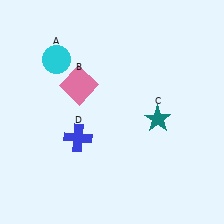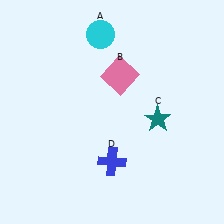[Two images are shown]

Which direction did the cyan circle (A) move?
The cyan circle (A) moved right.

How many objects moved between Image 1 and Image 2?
3 objects moved between the two images.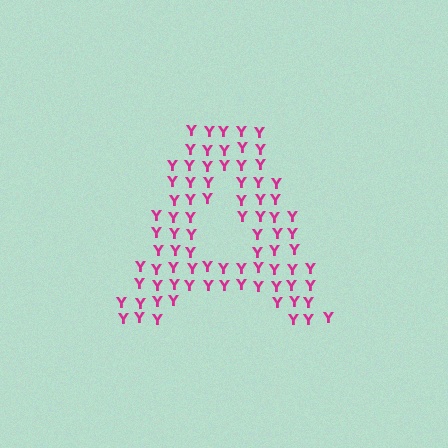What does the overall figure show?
The overall figure shows the letter A.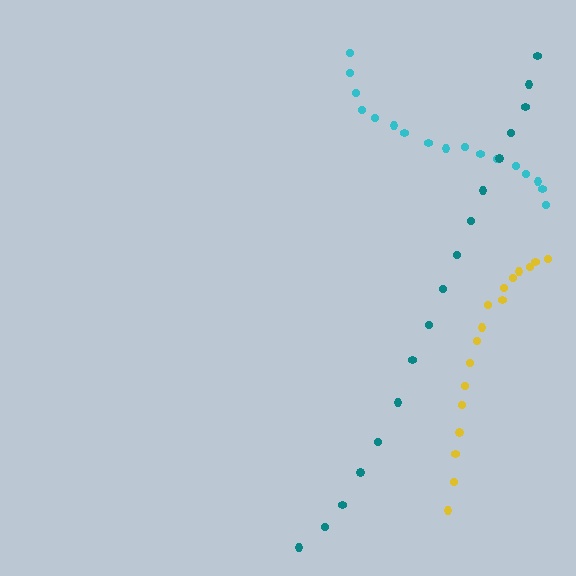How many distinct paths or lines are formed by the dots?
There are 3 distinct paths.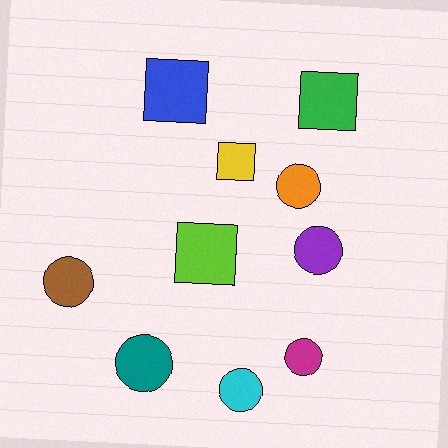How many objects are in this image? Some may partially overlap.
There are 10 objects.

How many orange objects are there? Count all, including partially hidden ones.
There is 1 orange object.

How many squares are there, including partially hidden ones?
There are 4 squares.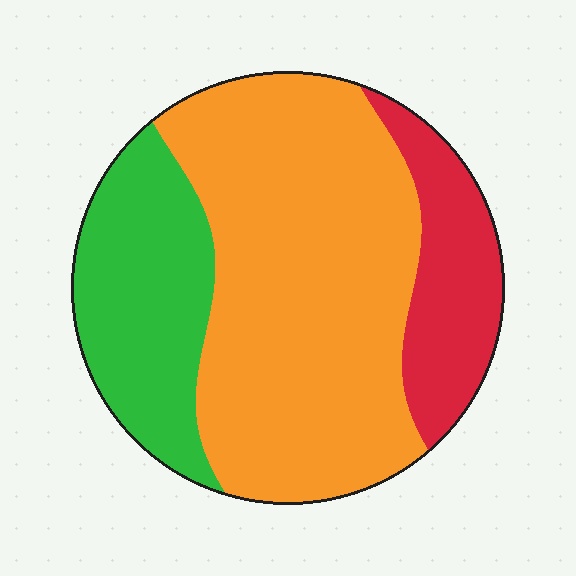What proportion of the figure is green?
Green takes up less than a quarter of the figure.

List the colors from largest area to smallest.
From largest to smallest: orange, green, red.